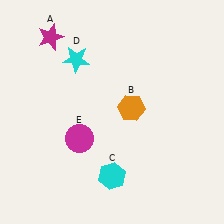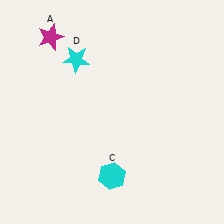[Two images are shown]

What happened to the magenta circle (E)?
The magenta circle (E) was removed in Image 2. It was in the bottom-left area of Image 1.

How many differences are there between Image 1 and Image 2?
There are 2 differences between the two images.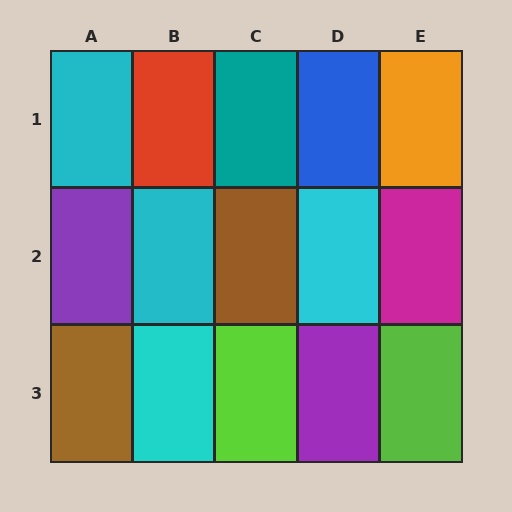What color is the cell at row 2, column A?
Purple.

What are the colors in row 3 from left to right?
Brown, cyan, lime, purple, lime.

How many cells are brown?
2 cells are brown.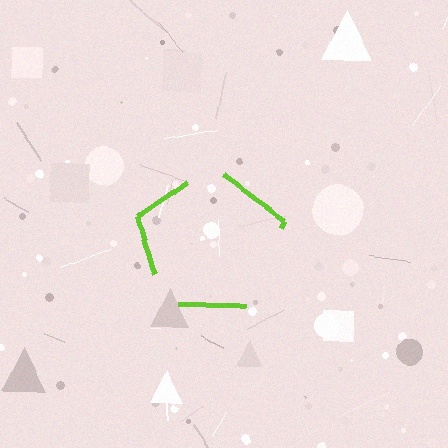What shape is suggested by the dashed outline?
The dashed outline suggests a pentagon.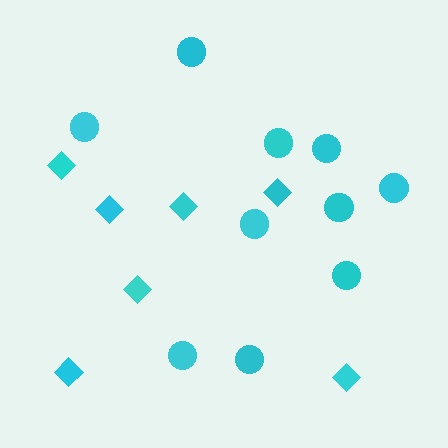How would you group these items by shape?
There are 2 groups: one group of diamonds (7) and one group of circles (10).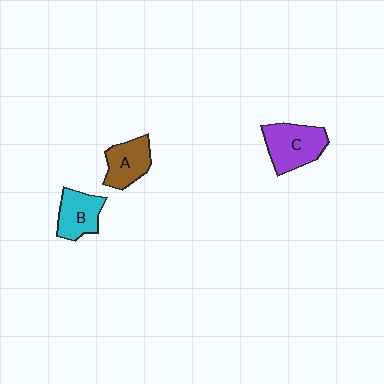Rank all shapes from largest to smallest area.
From largest to smallest: C (purple), A (brown), B (cyan).